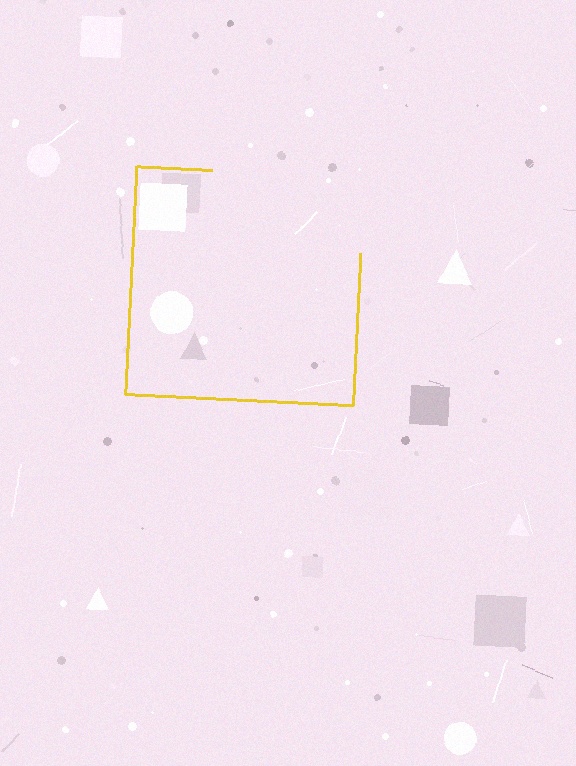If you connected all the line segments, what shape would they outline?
They would outline a square.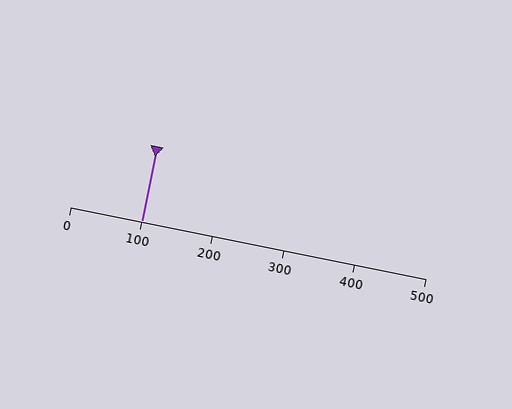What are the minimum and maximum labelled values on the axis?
The axis runs from 0 to 500.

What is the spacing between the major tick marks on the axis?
The major ticks are spaced 100 apart.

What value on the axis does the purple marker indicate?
The marker indicates approximately 100.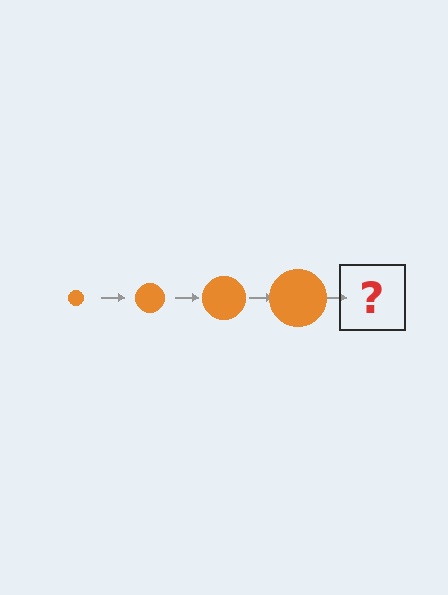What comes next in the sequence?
The next element should be an orange circle, larger than the previous one.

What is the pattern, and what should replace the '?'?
The pattern is that the circle gets progressively larger each step. The '?' should be an orange circle, larger than the previous one.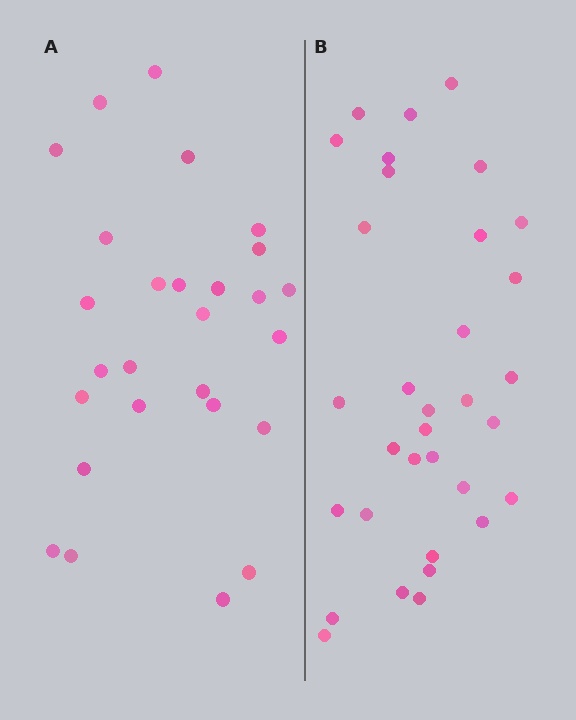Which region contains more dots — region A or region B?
Region B (the right region) has more dots.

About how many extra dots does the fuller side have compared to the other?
Region B has about 6 more dots than region A.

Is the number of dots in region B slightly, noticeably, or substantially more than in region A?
Region B has only slightly more — the two regions are fairly close. The ratio is roughly 1.2 to 1.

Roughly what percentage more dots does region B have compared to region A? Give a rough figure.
About 20% more.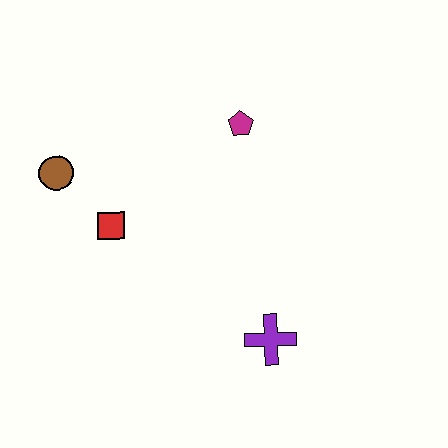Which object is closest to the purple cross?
The red square is closest to the purple cross.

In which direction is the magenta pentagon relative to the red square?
The magenta pentagon is to the right of the red square.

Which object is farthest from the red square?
The purple cross is farthest from the red square.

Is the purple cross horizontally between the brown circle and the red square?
No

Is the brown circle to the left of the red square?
Yes